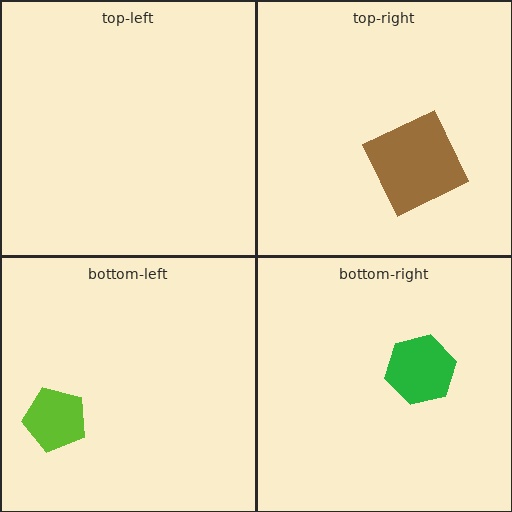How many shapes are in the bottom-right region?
1.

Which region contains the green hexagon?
The bottom-right region.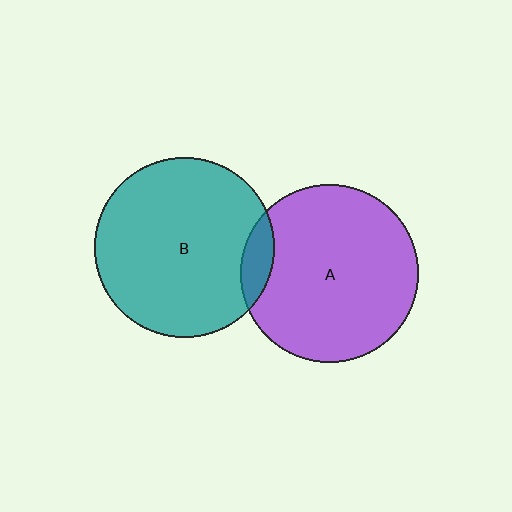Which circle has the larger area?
Circle B (teal).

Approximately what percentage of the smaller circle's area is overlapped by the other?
Approximately 10%.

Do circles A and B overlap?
Yes.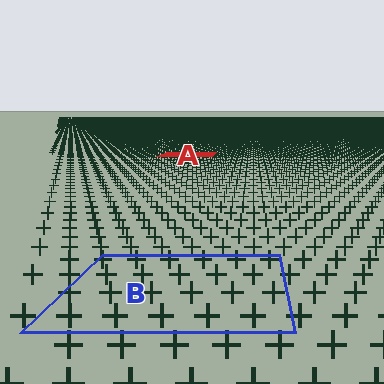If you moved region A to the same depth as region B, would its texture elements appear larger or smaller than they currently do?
They would appear larger. At a closer depth, the same texture elements are projected at a bigger on-screen size.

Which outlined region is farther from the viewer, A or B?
Region A is farther from the viewer — the texture elements inside it appear smaller and more densely packed.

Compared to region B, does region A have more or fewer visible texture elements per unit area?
Region A has more texture elements per unit area — they are packed more densely because it is farther away.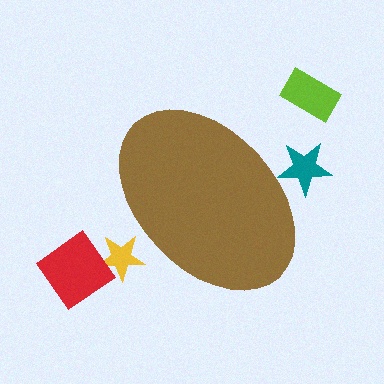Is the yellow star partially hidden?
Yes, the yellow star is partially hidden behind the brown ellipse.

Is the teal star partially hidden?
Yes, the teal star is partially hidden behind the brown ellipse.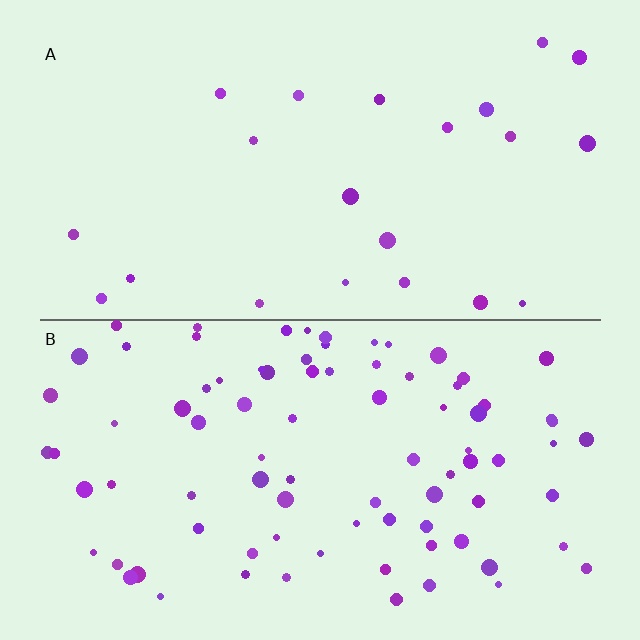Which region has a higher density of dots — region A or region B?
B (the bottom).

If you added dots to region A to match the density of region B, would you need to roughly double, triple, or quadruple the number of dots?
Approximately quadruple.